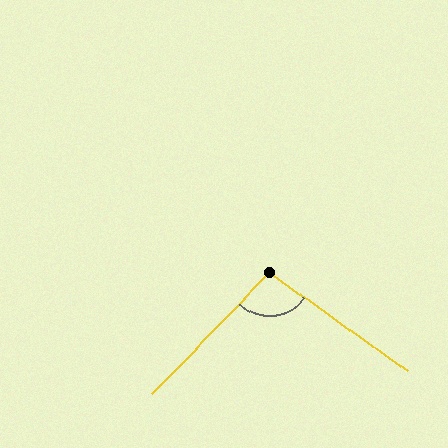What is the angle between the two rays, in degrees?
Approximately 98 degrees.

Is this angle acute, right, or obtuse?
It is obtuse.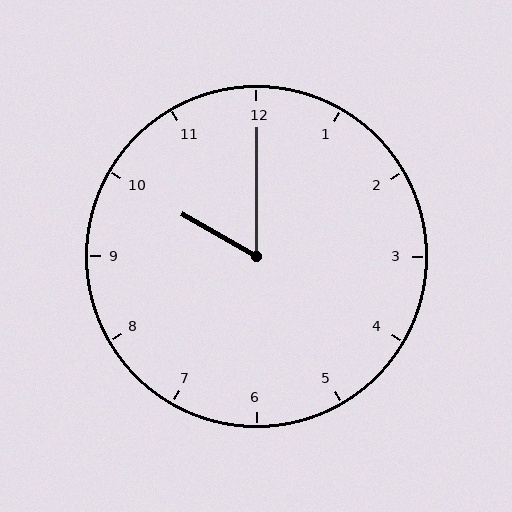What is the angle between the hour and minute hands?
Approximately 60 degrees.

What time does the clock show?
10:00.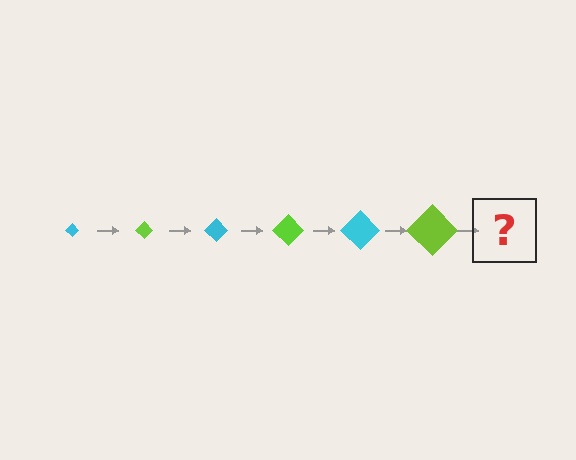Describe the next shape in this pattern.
It should be a cyan diamond, larger than the previous one.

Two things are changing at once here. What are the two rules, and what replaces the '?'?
The two rules are that the diamond grows larger each step and the color cycles through cyan and lime. The '?' should be a cyan diamond, larger than the previous one.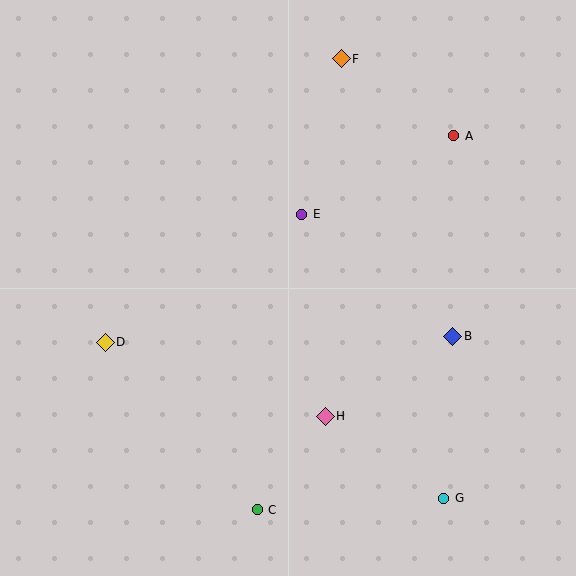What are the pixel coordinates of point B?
Point B is at (453, 336).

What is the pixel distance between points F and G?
The distance between F and G is 451 pixels.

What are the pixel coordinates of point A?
Point A is at (454, 136).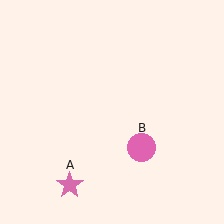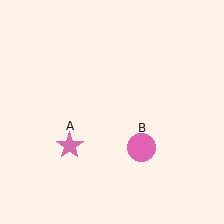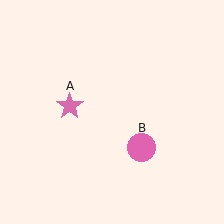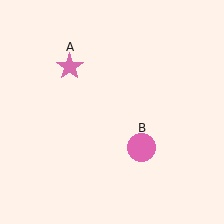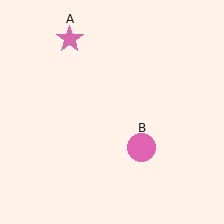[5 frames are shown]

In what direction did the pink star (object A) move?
The pink star (object A) moved up.